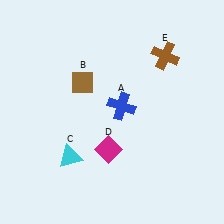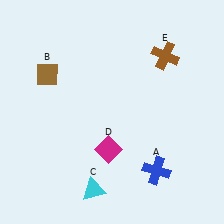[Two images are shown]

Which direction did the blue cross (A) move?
The blue cross (A) moved down.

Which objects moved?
The objects that moved are: the blue cross (A), the brown diamond (B), the cyan triangle (C).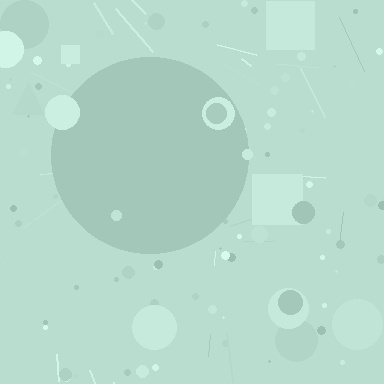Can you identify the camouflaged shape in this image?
The camouflaged shape is a circle.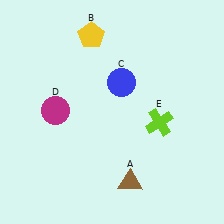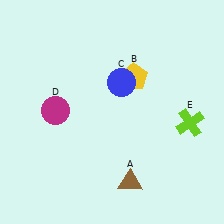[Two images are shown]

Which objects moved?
The objects that moved are: the yellow pentagon (B), the lime cross (E).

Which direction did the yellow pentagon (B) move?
The yellow pentagon (B) moved right.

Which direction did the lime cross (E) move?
The lime cross (E) moved right.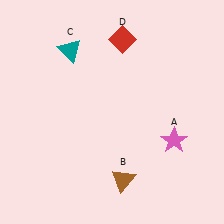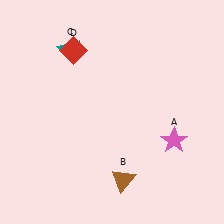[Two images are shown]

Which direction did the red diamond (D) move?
The red diamond (D) moved left.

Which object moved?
The red diamond (D) moved left.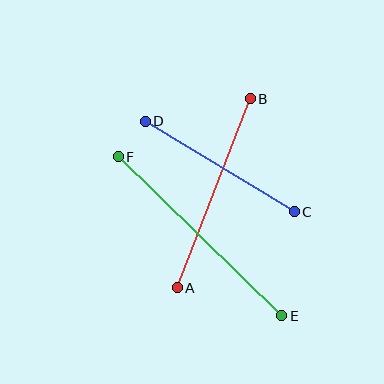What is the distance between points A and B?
The distance is approximately 202 pixels.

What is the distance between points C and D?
The distance is approximately 174 pixels.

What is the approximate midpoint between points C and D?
The midpoint is at approximately (220, 167) pixels.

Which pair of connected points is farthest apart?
Points E and F are farthest apart.